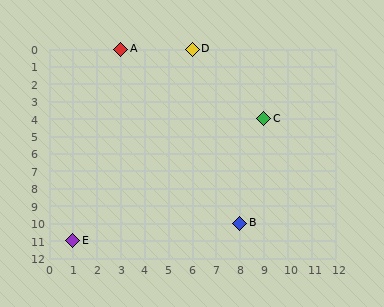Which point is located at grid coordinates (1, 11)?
Point E is at (1, 11).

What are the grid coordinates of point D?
Point D is at grid coordinates (6, 0).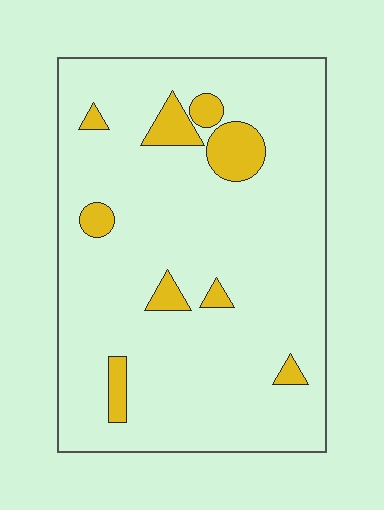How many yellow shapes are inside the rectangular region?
9.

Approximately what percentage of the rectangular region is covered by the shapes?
Approximately 10%.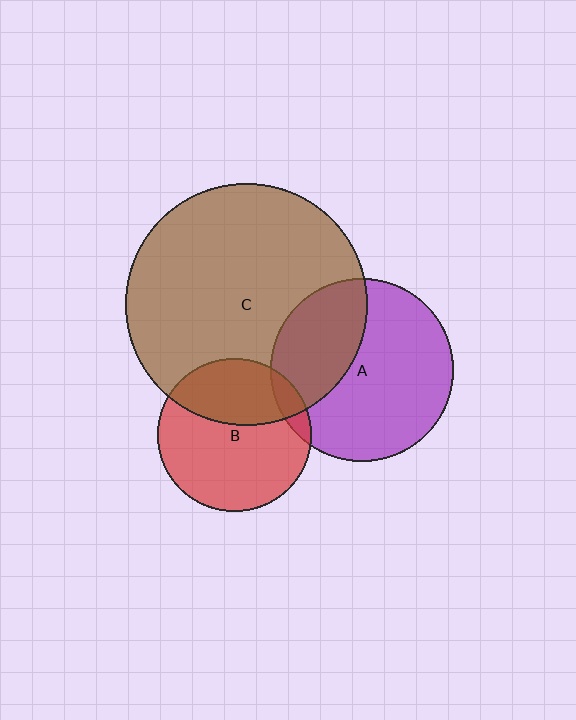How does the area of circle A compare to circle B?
Approximately 1.4 times.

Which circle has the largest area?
Circle C (brown).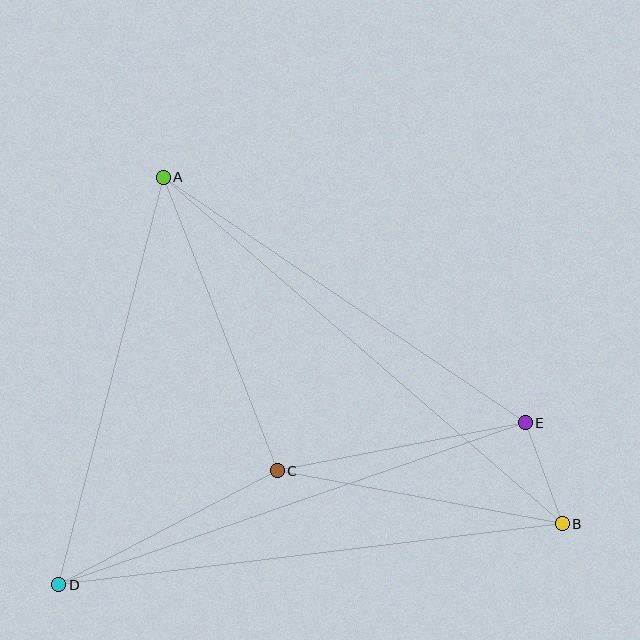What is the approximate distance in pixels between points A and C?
The distance between A and C is approximately 315 pixels.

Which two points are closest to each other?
Points B and E are closest to each other.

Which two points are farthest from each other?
Points A and B are farthest from each other.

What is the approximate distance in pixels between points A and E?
The distance between A and E is approximately 437 pixels.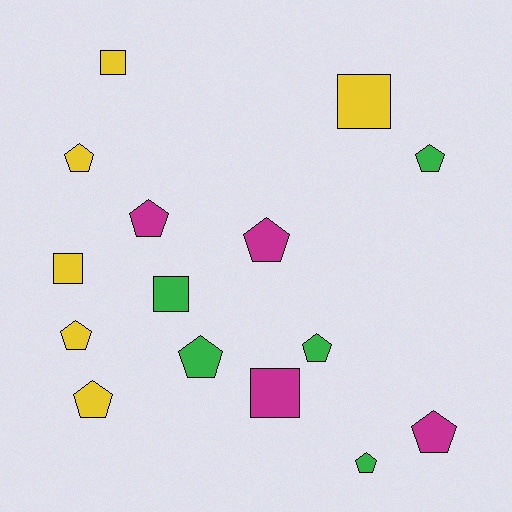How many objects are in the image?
There are 15 objects.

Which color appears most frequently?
Yellow, with 6 objects.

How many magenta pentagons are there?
There are 3 magenta pentagons.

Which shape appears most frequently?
Pentagon, with 10 objects.